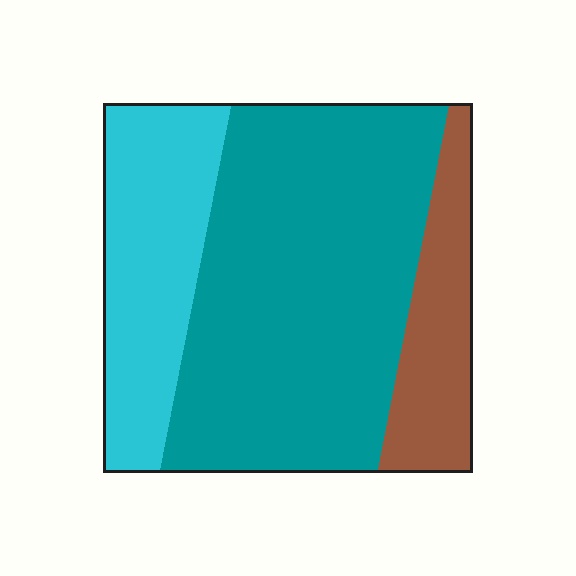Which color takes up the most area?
Teal, at roughly 60%.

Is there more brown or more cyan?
Cyan.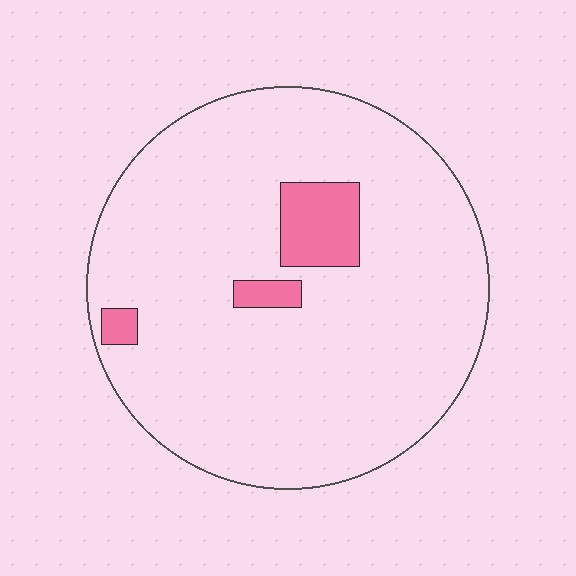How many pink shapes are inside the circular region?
3.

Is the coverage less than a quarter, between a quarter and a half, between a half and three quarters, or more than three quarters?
Less than a quarter.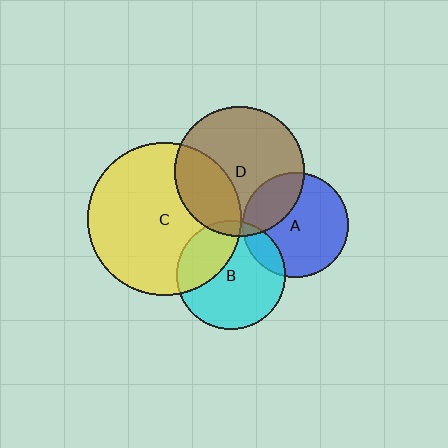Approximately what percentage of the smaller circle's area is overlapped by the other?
Approximately 30%.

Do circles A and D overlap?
Yes.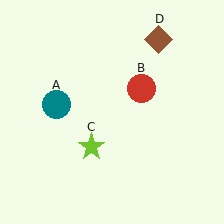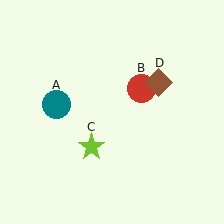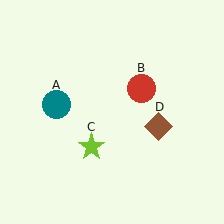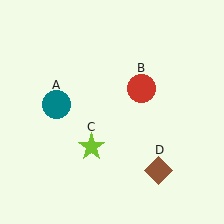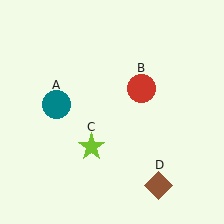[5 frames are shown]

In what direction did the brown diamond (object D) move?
The brown diamond (object D) moved down.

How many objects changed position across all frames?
1 object changed position: brown diamond (object D).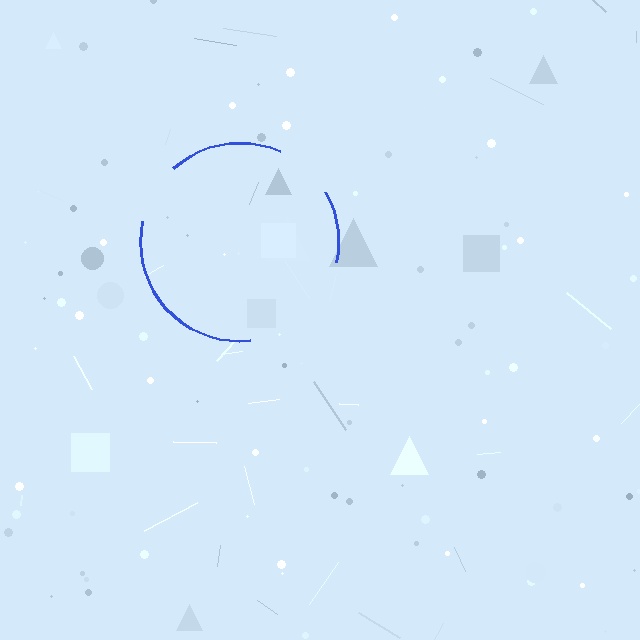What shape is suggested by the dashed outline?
The dashed outline suggests a circle.